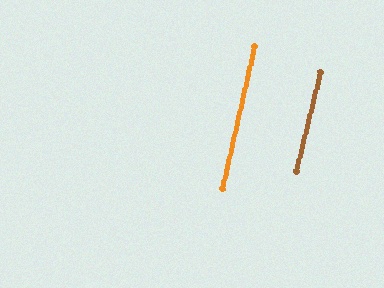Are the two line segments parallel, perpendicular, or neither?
Parallel — their directions differ by only 1.4°.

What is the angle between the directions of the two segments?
Approximately 1 degree.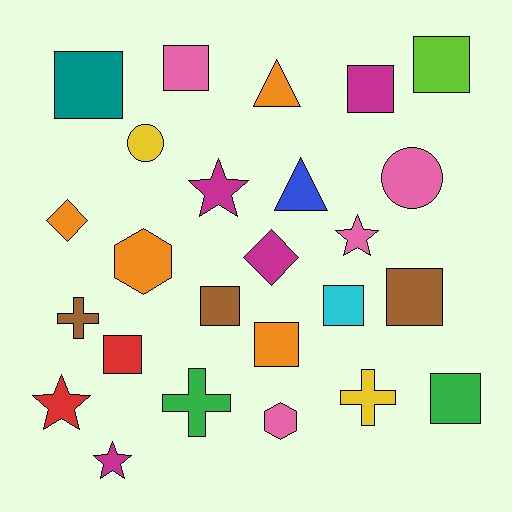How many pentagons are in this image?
There are no pentagons.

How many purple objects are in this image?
There are no purple objects.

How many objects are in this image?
There are 25 objects.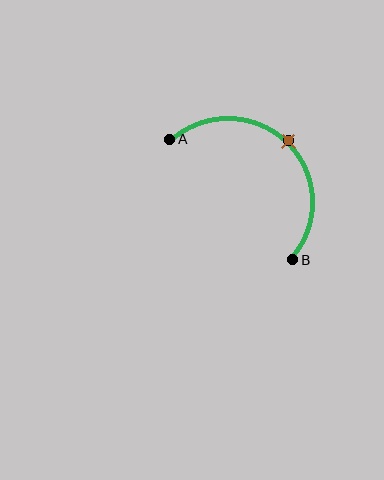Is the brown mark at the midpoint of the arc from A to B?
Yes. The brown mark lies on the arc at equal arc-length from both A and B — it is the arc midpoint.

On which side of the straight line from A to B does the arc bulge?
The arc bulges above and to the right of the straight line connecting A and B.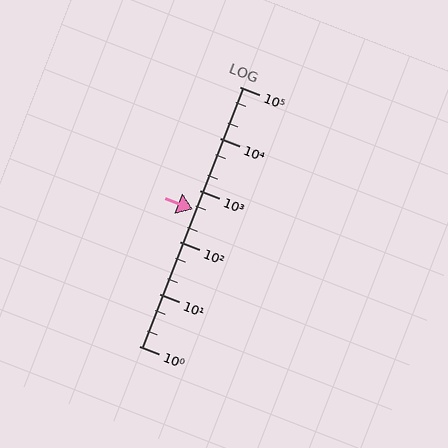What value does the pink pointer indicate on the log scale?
The pointer indicates approximately 440.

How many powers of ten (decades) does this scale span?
The scale spans 5 decades, from 1 to 100000.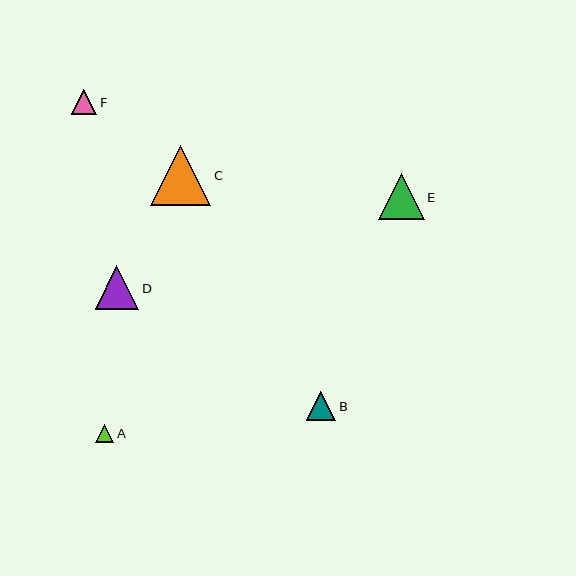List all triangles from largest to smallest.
From largest to smallest: C, E, D, B, F, A.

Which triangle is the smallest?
Triangle A is the smallest with a size of approximately 18 pixels.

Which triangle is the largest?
Triangle C is the largest with a size of approximately 60 pixels.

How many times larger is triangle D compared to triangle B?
Triangle D is approximately 1.5 times the size of triangle B.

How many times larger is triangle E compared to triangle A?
Triangle E is approximately 2.5 times the size of triangle A.